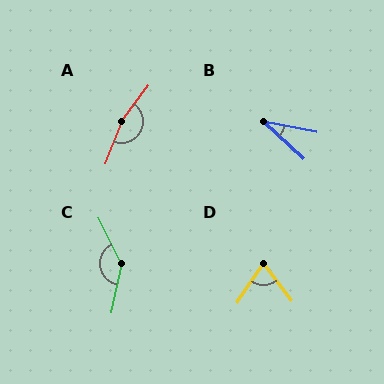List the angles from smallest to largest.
B (32°), D (70°), C (142°), A (164°).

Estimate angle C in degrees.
Approximately 142 degrees.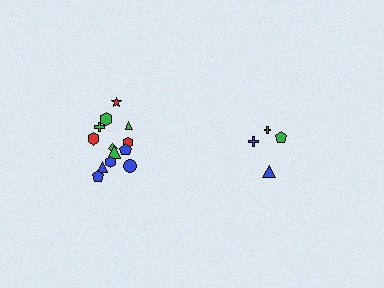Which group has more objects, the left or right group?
The left group.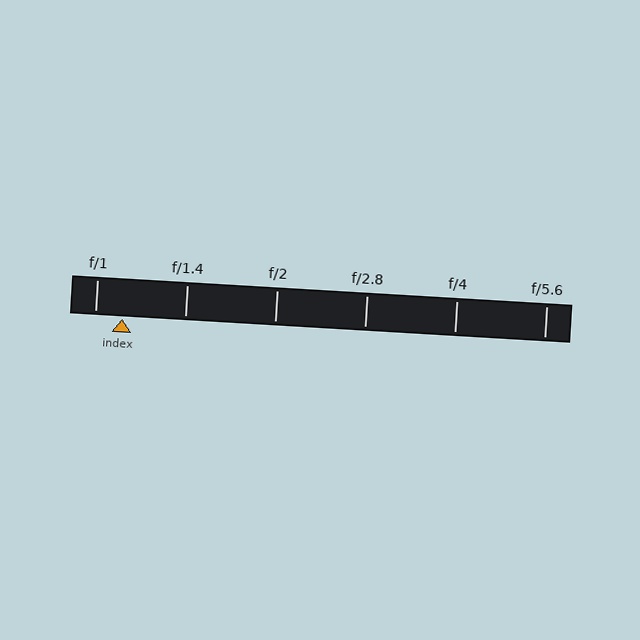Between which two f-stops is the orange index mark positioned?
The index mark is between f/1 and f/1.4.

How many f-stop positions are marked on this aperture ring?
There are 6 f-stop positions marked.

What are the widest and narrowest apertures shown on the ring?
The widest aperture shown is f/1 and the narrowest is f/5.6.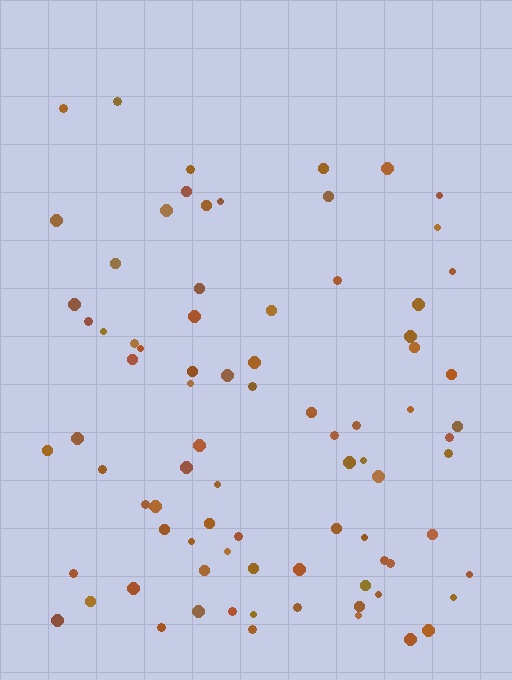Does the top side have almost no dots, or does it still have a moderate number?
Still a moderate number, just noticeably fewer than the bottom.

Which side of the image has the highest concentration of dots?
The bottom.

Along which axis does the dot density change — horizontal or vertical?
Vertical.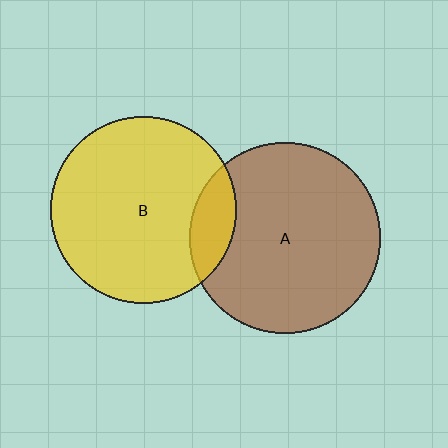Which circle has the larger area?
Circle A (brown).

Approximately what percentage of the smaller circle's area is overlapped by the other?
Approximately 15%.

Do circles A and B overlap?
Yes.